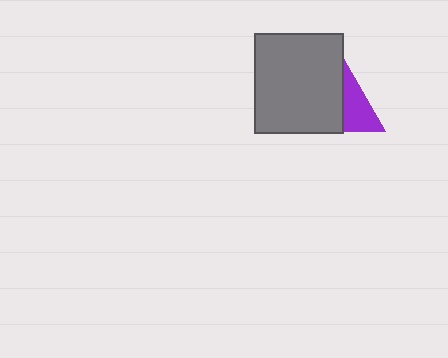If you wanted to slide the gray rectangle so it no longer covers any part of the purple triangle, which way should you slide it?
Slide it left — that is the most direct way to separate the two shapes.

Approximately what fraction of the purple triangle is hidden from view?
Roughly 58% of the purple triangle is hidden behind the gray rectangle.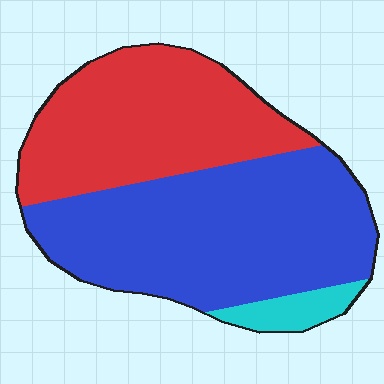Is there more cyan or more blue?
Blue.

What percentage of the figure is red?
Red takes up about two fifths (2/5) of the figure.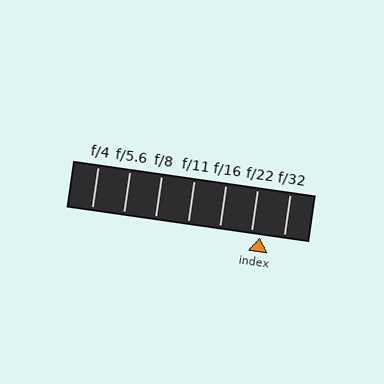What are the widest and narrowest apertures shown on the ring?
The widest aperture shown is f/4 and the narrowest is f/32.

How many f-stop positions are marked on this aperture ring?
There are 7 f-stop positions marked.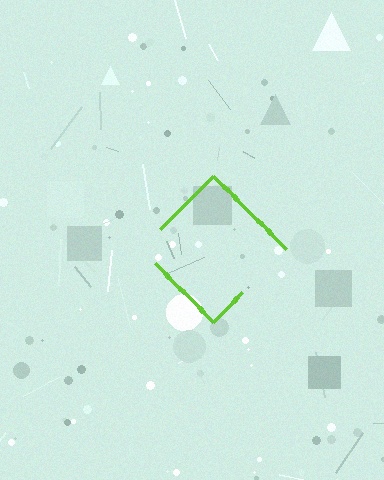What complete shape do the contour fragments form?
The contour fragments form a diamond.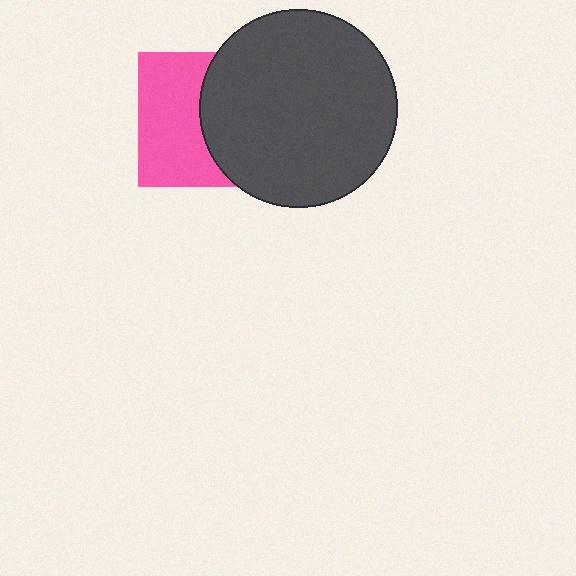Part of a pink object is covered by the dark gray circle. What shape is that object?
It is a square.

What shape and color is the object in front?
The object in front is a dark gray circle.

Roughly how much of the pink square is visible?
About half of it is visible (roughly 52%).